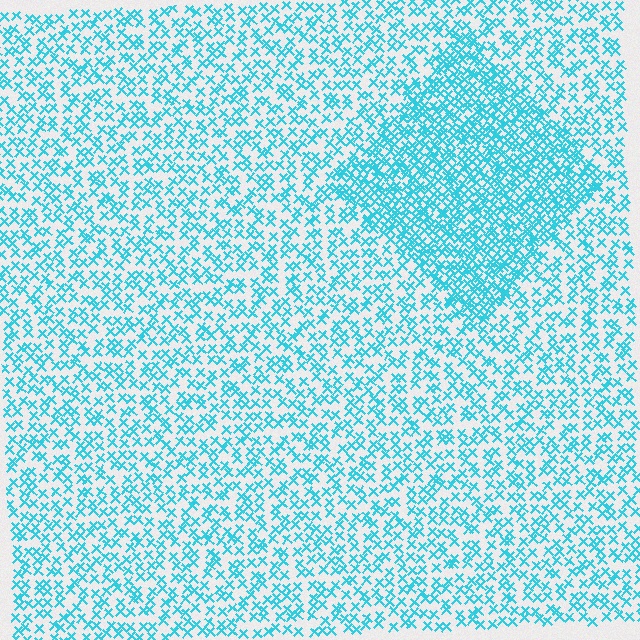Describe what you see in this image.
The image contains small cyan elements arranged at two different densities. A diamond-shaped region is visible where the elements are more densely packed than the surrounding area.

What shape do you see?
I see a diamond.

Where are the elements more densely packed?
The elements are more densely packed inside the diamond boundary.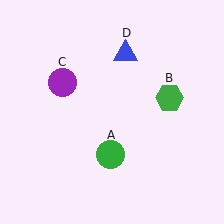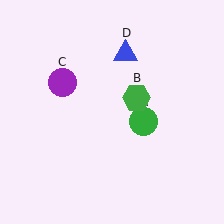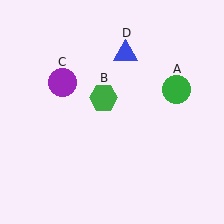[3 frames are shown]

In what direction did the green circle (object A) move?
The green circle (object A) moved up and to the right.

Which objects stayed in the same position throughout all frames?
Purple circle (object C) and blue triangle (object D) remained stationary.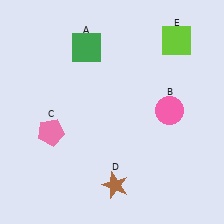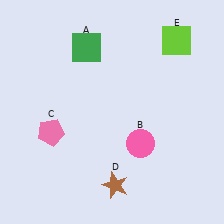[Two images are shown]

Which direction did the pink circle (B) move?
The pink circle (B) moved down.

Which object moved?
The pink circle (B) moved down.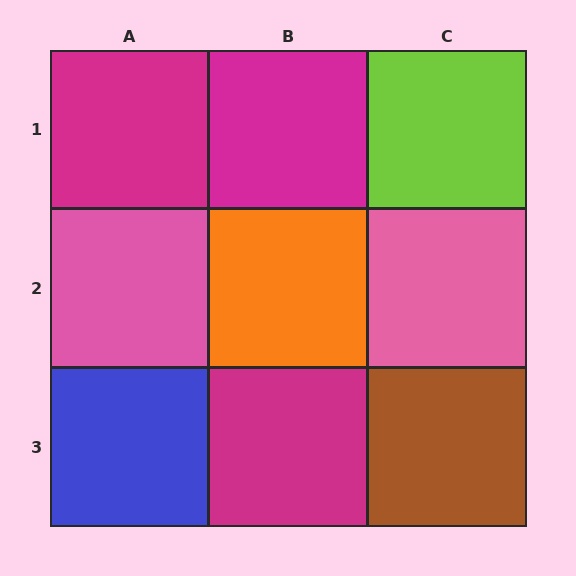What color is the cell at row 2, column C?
Pink.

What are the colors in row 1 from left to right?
Magenta, magenta, lime.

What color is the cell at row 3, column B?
Magenta.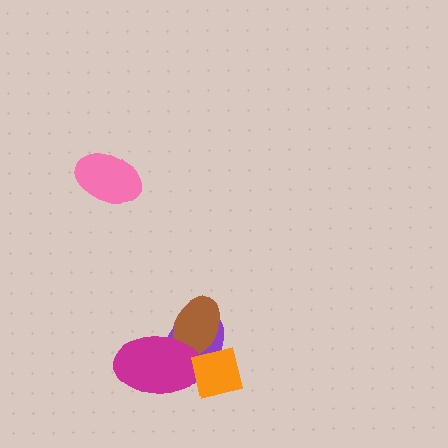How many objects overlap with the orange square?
3 objects overlap with the orange square.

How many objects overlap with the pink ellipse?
0 objects overlap with the pink ellipse.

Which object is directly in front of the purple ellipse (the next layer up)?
The brown ellipse is directly in front of the purple ellipse.